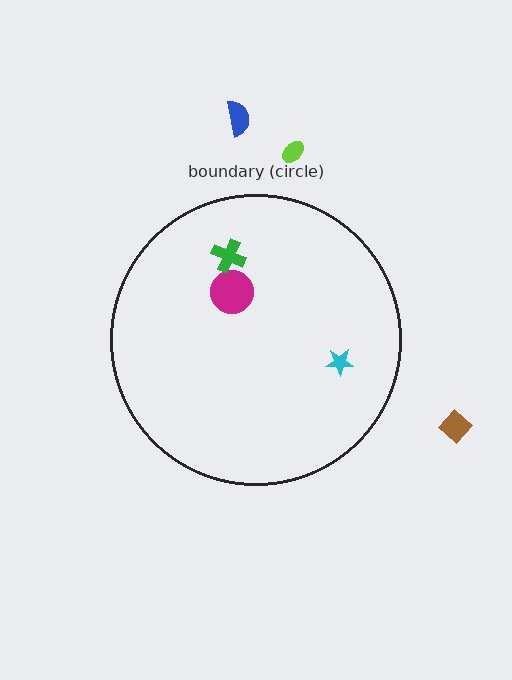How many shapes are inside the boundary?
3 inside, 3 outside.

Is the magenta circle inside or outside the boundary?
Inside.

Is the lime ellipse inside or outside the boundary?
Outside.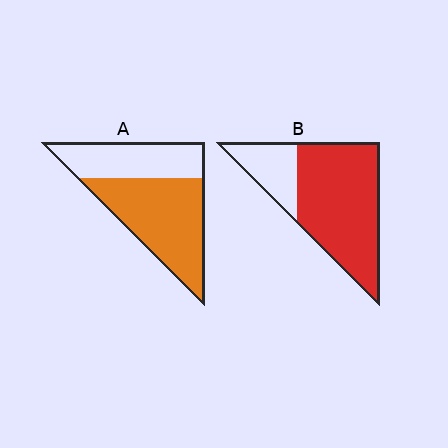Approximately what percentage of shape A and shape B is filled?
A is approximately 60% and B is approximately 75%.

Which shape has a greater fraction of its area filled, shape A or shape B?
Shape B.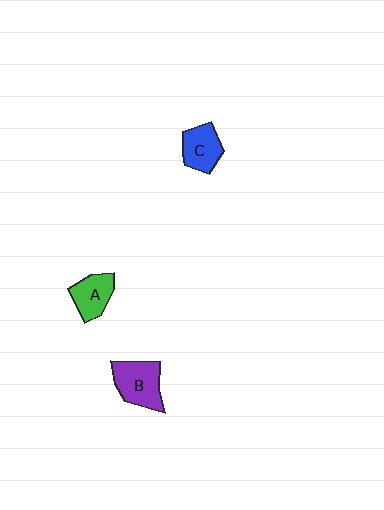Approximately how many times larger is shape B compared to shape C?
Approximately 1.3 times.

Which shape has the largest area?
Shape B (purple).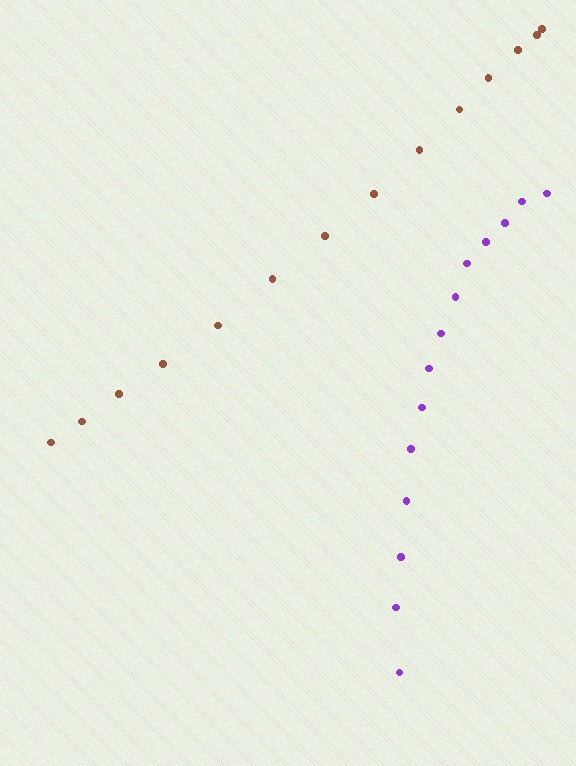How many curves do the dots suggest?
There are 2 distinct paths.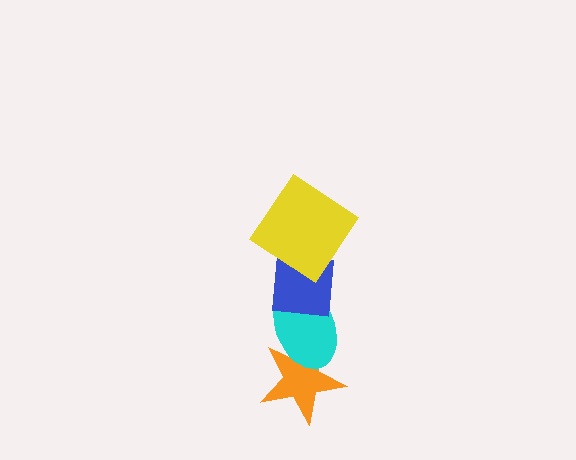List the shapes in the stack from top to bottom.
From top to bottom: the yellow diamond, the blue square, the cyan ellipse, the orange star.